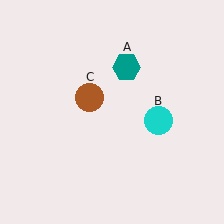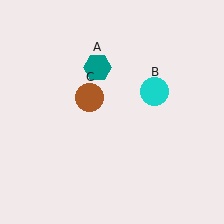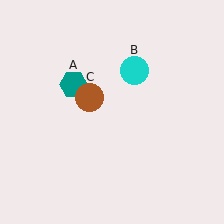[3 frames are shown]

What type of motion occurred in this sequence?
The teal hexagon (object A), cyan circle (object B) rotated counterclockwise around the center of the scene.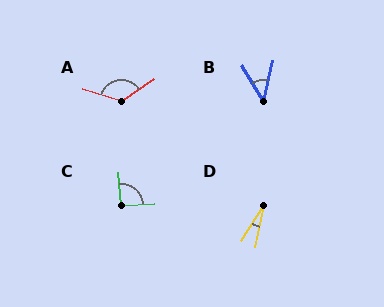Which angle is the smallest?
D, at approximately 21 degrees.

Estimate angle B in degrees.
Approximately 44 degrees.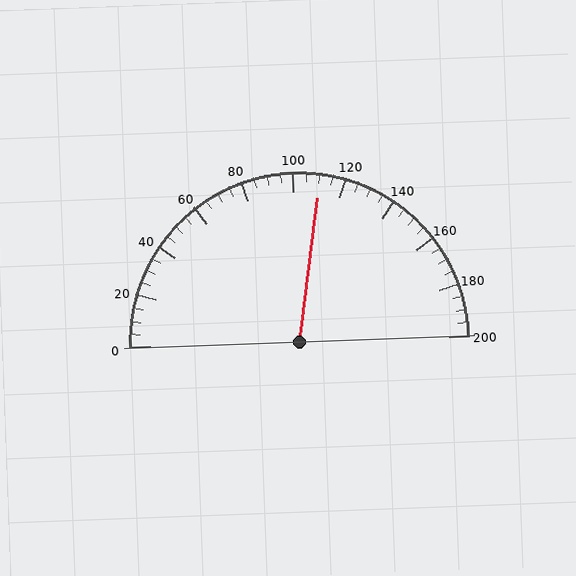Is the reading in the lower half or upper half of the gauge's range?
The reading is in the upper half of the range (0 to 200).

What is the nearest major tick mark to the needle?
The nearest major tick mark is 120.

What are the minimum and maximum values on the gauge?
The gauge ranges from 0 to 200.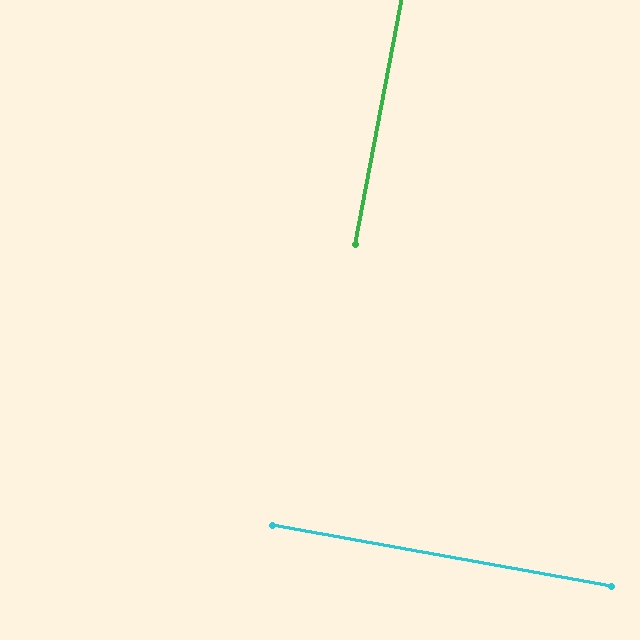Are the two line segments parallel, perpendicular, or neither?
Perpendicular — they meet at approximately 89°.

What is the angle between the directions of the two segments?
Approximately 89 degrees.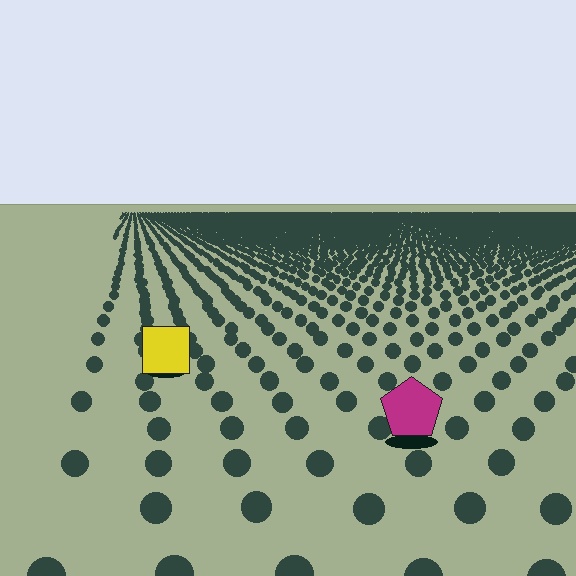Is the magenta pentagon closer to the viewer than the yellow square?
Yes. The magenta pentagon is closer — you can tell from the texture gradient: the ground texture is coarser near it.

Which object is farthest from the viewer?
The yellow square is farthest from the viewer. It appears smaller and the ground texture around it is denser.